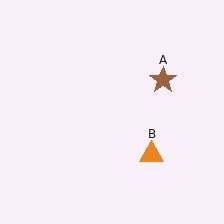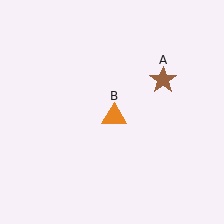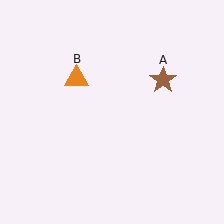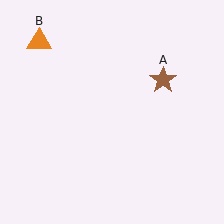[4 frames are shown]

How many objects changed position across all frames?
1 object changed position: orange triangle (object B).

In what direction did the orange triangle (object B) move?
The orange triangle (object B) moved up and to the left.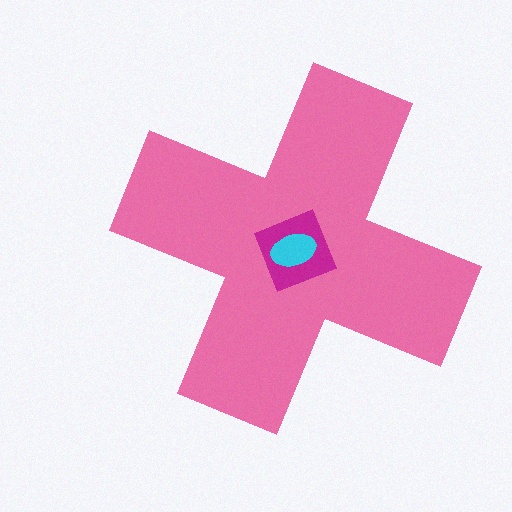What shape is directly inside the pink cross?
The magenta square.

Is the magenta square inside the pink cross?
Yes.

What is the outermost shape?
The pink cross.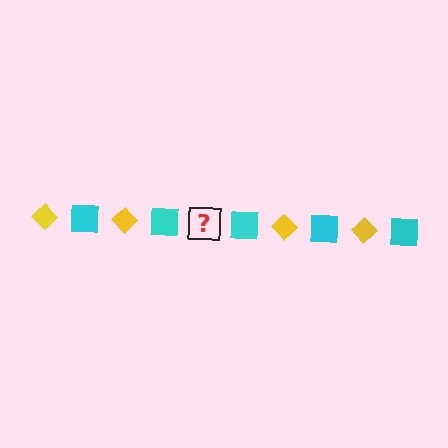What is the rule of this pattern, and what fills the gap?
The rule is that the pattern alternates between yellow diamond and cyan square. The gap should be filled with a yellow diamond.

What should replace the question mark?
The question mark should be replaced with a yellow diamond.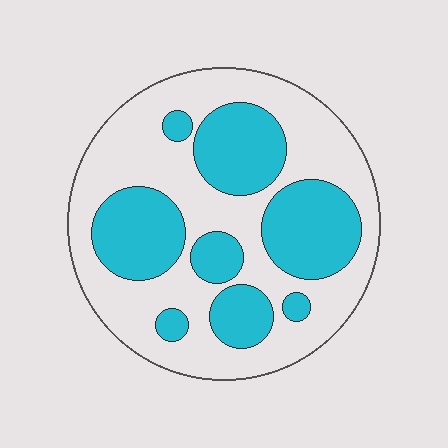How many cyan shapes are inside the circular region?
8.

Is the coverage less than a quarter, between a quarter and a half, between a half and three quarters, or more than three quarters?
Between a quarter and a half.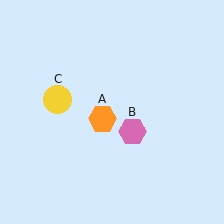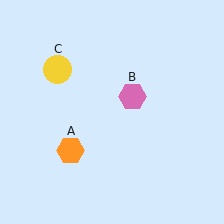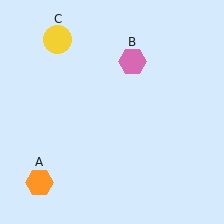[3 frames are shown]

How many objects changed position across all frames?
3 objects changed position: orange hexagon (object A), pink hexagon (object B), yellow circle (object C).